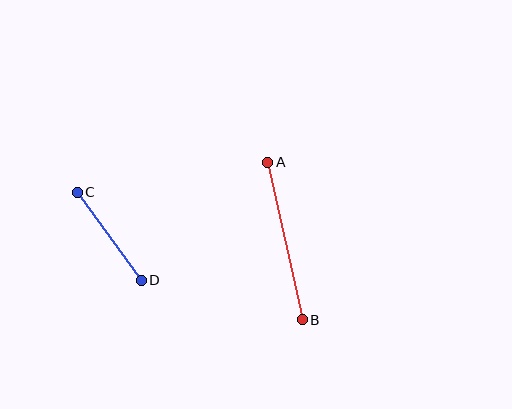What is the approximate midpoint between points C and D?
The midpoint is at approximately (109, 236) pixels.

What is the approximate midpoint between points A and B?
The midpoint is at approximately (285, 241) pixels.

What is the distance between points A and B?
The distance is approximately 161 pixels.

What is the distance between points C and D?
The distance is approximately 108 pixels.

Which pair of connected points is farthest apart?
Points A and B are farthest apart.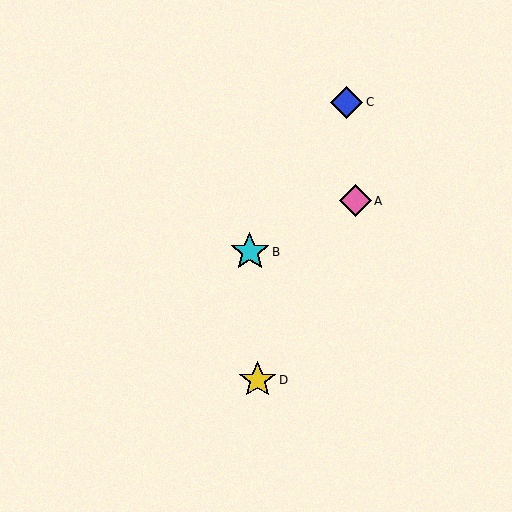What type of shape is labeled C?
Shape C is a blue diamond.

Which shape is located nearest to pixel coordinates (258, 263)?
The cyan star (labeled B) at (250, 252) is nearest to that location.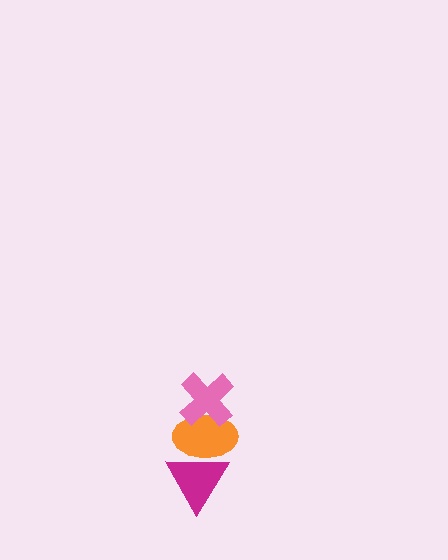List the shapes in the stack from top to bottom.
From top to bottom: the pink cross, the orange ellipse, the magenta triangle.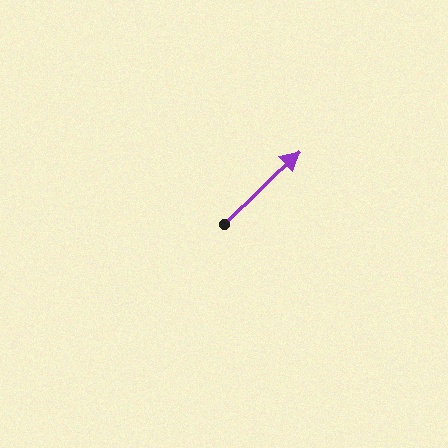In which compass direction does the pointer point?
Northeast.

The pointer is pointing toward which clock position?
Roughly 2 o'clock.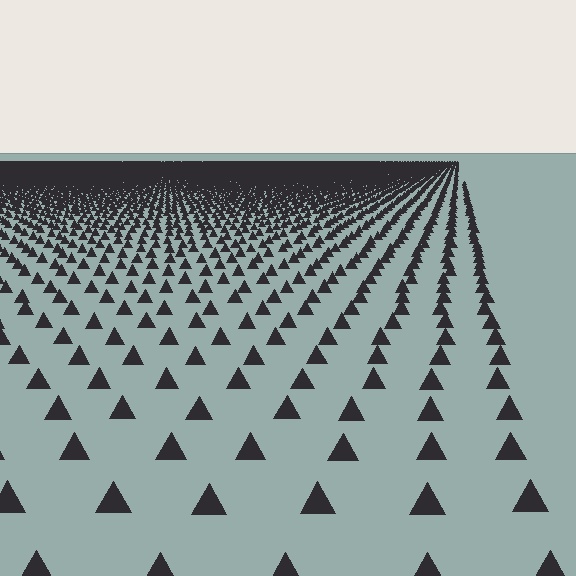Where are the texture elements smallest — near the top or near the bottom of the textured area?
Near the top.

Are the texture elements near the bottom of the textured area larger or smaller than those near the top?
Larger. Near the bottom, elements are closer to the viewer and appear at a bigger on-screen size.